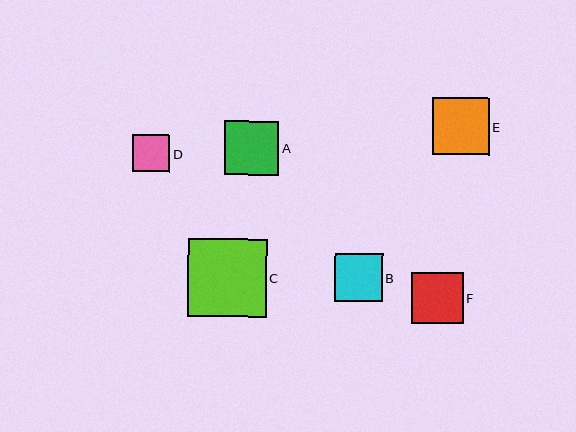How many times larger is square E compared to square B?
Square E is approximately 1.2 times the size of square B.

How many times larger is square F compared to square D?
Square F is approximately 1.4 times the size of square D.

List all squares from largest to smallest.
From largest to smallest: C, E, A, F, B, D.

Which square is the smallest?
Square D is the smallest with a size of approximately 37 pixels.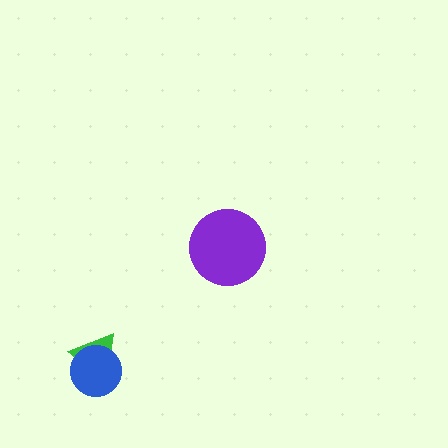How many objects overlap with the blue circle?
1 object overlaps with the blue circle.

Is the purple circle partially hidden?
No, no other shape covers it.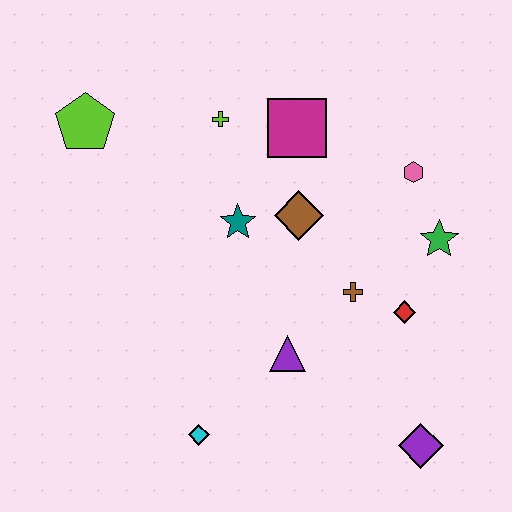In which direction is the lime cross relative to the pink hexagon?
The lime cross is to the left of the pink hexagon.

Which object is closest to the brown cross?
The red diamond is closest to the brown cross.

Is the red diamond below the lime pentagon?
Yes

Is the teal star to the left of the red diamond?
Yes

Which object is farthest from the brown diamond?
The purple diamond is farthest from the brown diamond.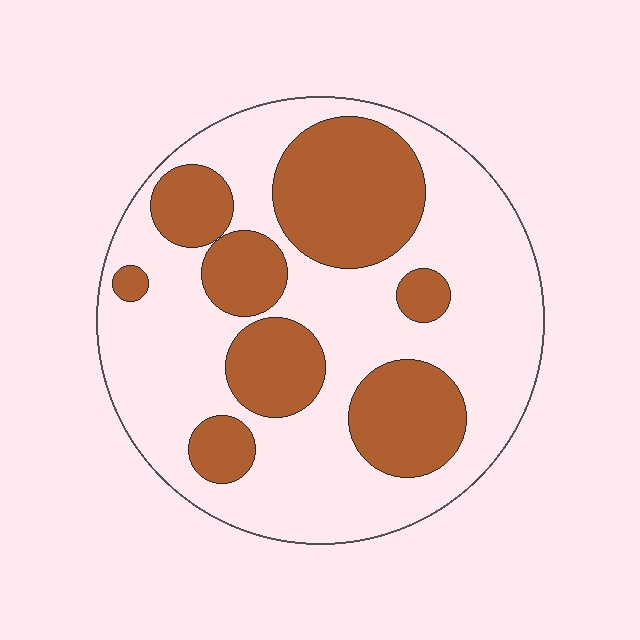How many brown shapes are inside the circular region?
8.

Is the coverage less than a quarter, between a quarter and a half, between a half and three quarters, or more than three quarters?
Between a quarter and a half.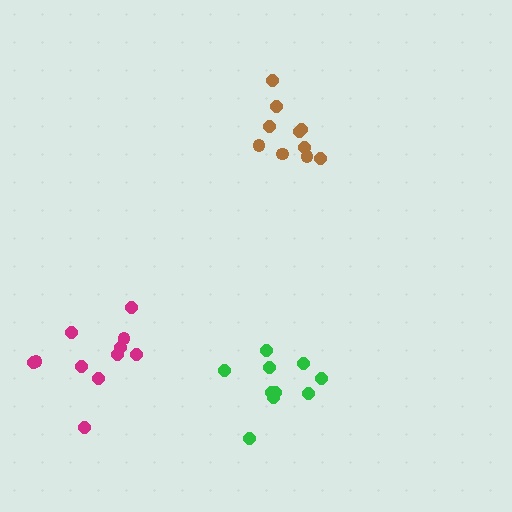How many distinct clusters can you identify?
There are 3 distinct clusters.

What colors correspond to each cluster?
The clusters are colored: magenta, green, brown.